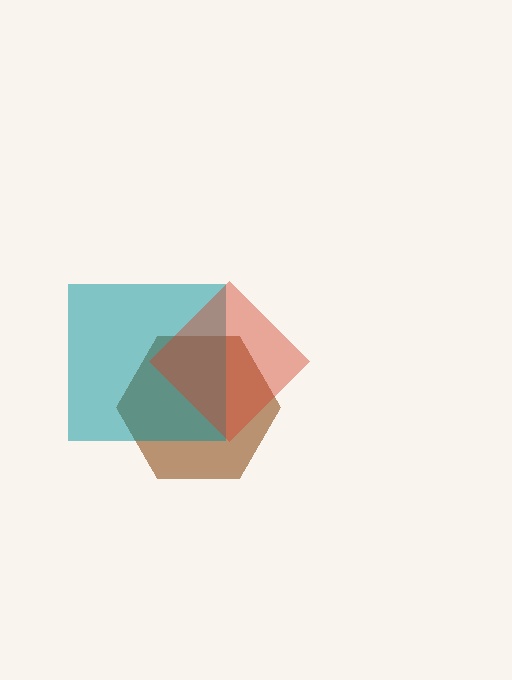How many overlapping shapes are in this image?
There are 3 overlapping shapes in the image.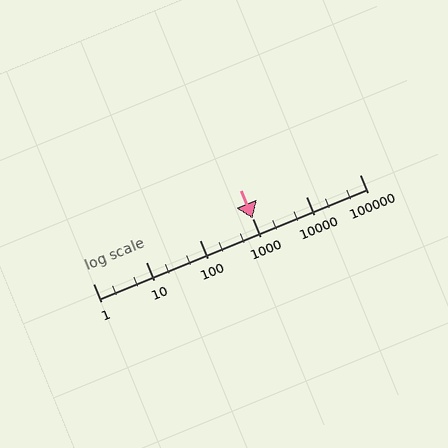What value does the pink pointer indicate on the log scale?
The pointer indicates approximately 1000.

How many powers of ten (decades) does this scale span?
The scale spans 5 decades, from 1 to 100000.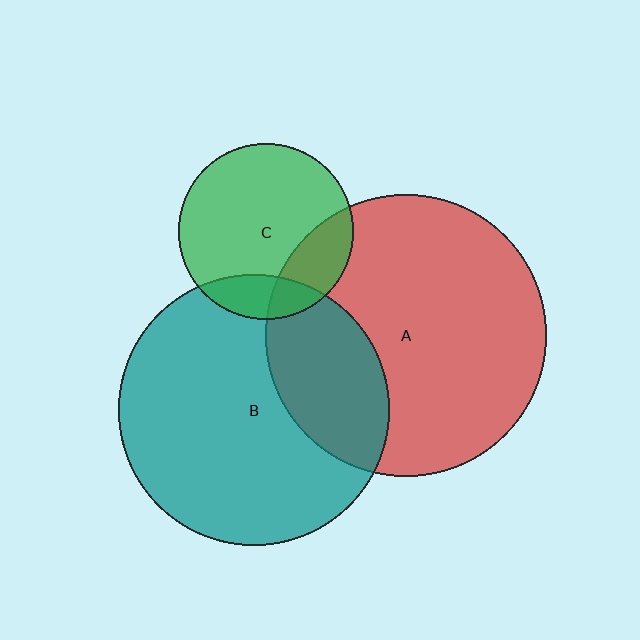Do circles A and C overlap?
Yes.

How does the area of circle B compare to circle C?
Approximately 2.4 times.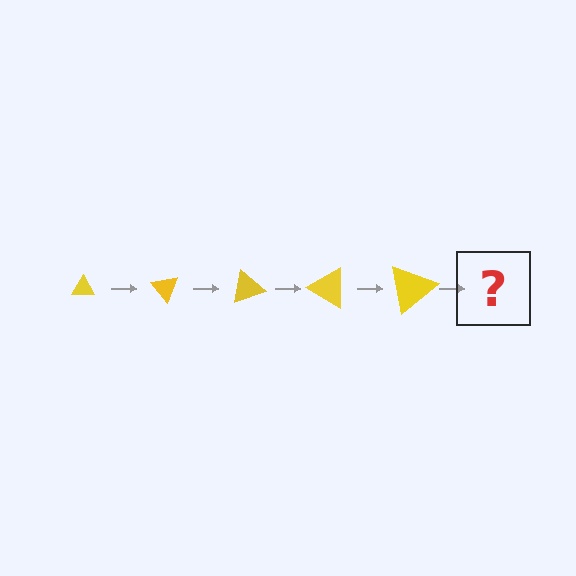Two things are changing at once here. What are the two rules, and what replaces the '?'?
The two rules are that the triangle grows larger each step and it rotates 50 degrees each step. The '?' should be a triangle, larger than the previous one and rotated 250 degrees from the start.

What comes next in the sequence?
The next element should be a triangle, larger than the previous one and rotated 250 degrees from the start.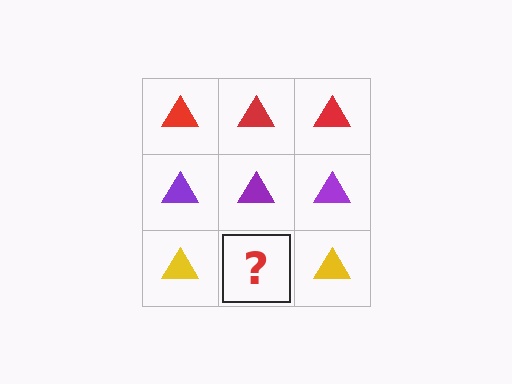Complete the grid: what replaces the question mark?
The question mark should be replaced with a yellow triangle.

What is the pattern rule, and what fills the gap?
The rule is that each row has a consistent color. The gap should be filled with a yellow triangle.